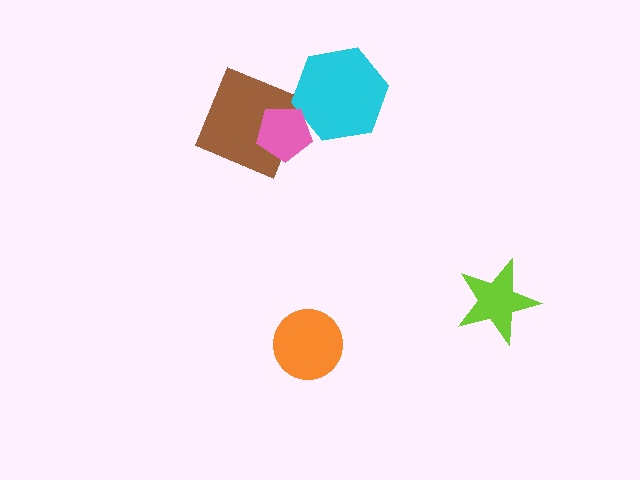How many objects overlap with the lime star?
0 objects overlap with the lime star.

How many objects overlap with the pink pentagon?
2 objects overlap with the pink pentagon.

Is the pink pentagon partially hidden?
No, no other shape covers it.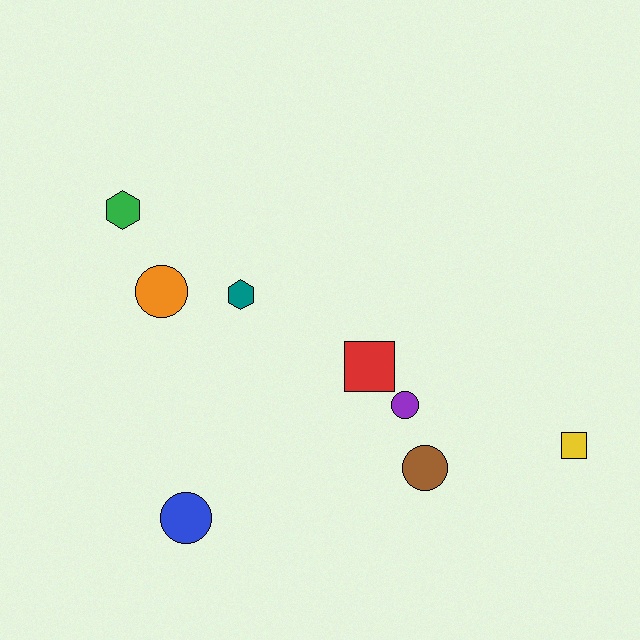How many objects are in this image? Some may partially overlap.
There are 8 objects.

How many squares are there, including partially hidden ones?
There are 2 squares.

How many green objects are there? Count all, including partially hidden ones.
There is 1 green object.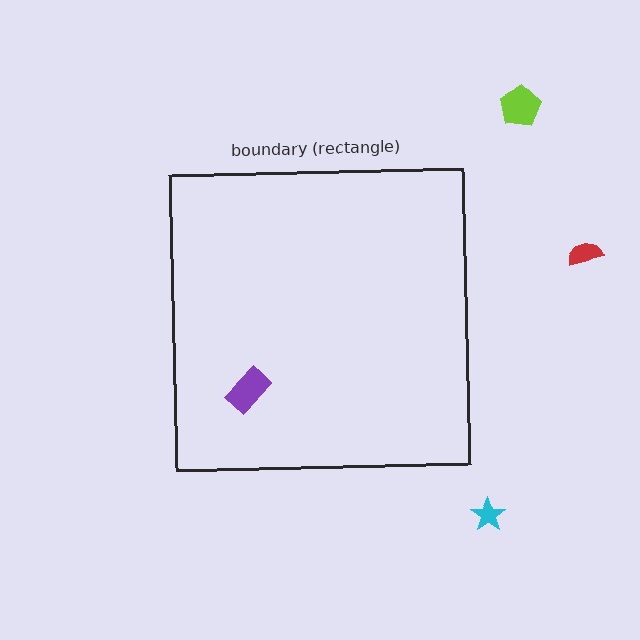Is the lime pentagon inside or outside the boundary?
Outside.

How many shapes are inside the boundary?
1 inside, 3 outside.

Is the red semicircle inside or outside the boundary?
Outside.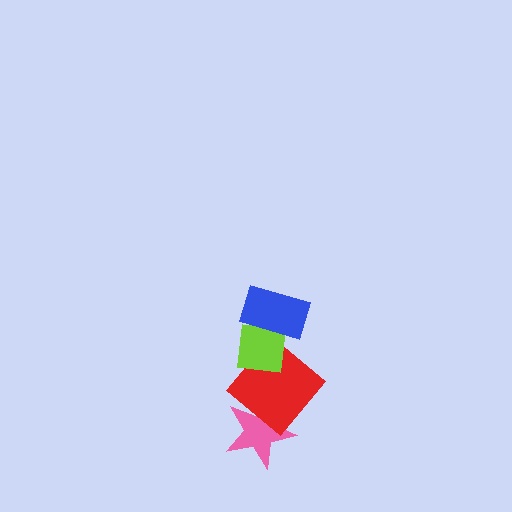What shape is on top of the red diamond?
The lime square is on top of the red diamond.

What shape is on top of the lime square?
The blue rectangle is on top of the lime square.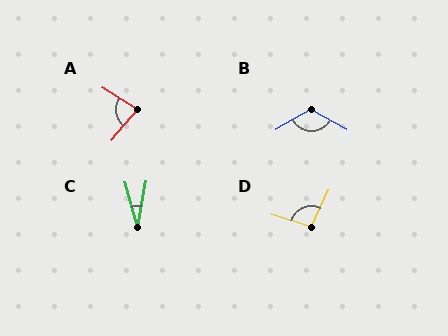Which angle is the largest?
B, at approximately 120 degrees.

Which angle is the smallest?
C, at approximately 25 degrees.